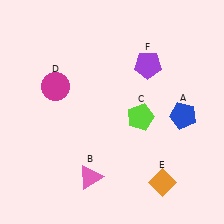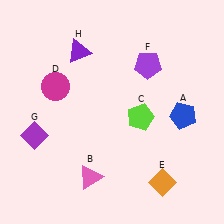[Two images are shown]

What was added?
A purple diamond (G), a purple triangle (H) were added in Image 2.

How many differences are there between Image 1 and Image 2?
There are 2 differences between the two images.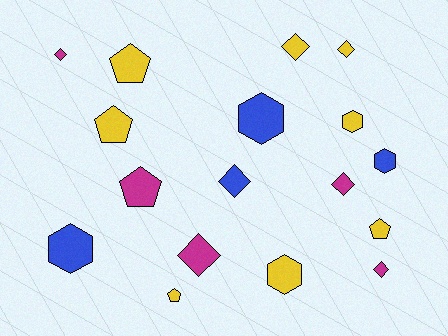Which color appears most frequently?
Yellow, with 8 objects.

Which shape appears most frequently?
Diamond, with 7 objects.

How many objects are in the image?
There are 17 objects.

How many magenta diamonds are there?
There are 4 magenta diamonds.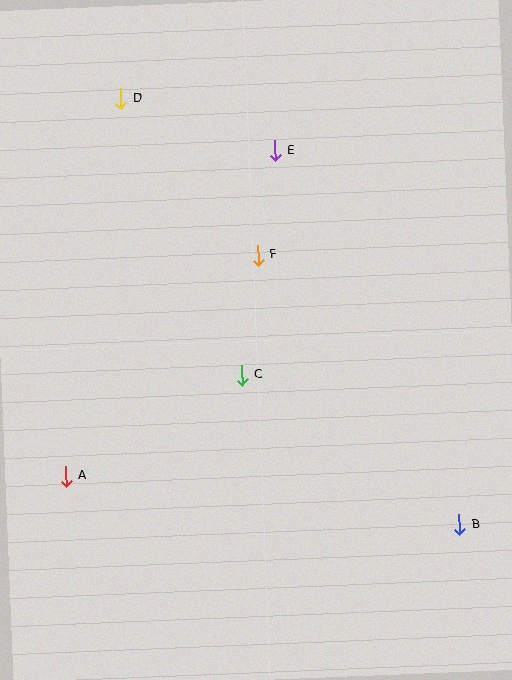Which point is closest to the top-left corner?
Point D is closest to the top-left corner.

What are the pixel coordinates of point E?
Point E is at (275, 151).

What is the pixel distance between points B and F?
The distance between B and F is 337 pixels.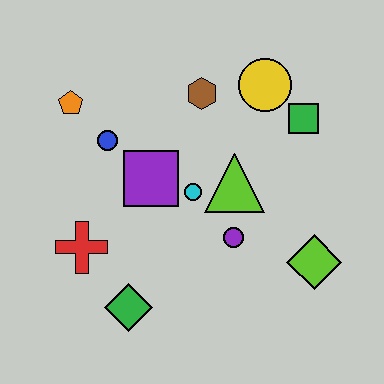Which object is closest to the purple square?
The cyan circle is closest to the purple square.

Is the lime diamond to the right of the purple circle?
Yes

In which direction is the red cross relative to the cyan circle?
The red cross is to the left of the cyan circle.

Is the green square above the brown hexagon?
No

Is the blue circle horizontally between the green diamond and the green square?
No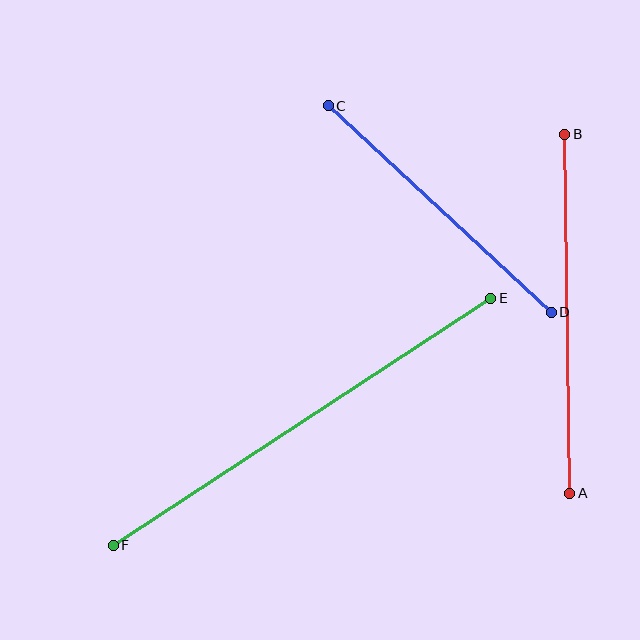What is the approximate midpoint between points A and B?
The midpoint is at approximately (567, 314) pixels.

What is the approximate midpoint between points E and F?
The midpoint is at approximately (302, 422) pixels.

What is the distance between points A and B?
The distance is approximately 359 pixels.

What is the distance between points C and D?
The distance is approximately 304 pixels.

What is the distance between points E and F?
The distance is approximately 451 pixels.